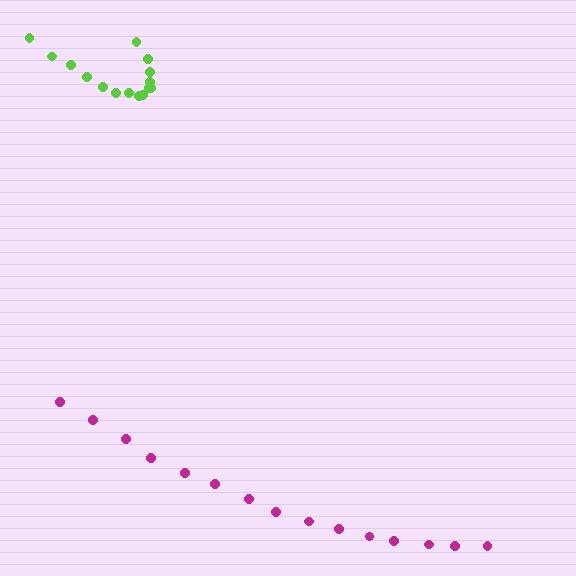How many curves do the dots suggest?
There are 2 distinct paths.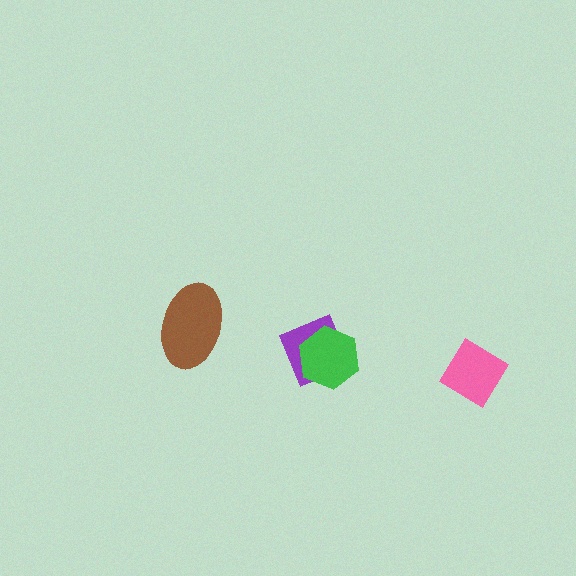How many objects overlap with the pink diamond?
0 objects overlap with the pink diamond.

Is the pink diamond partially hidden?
No, no other shape covers it.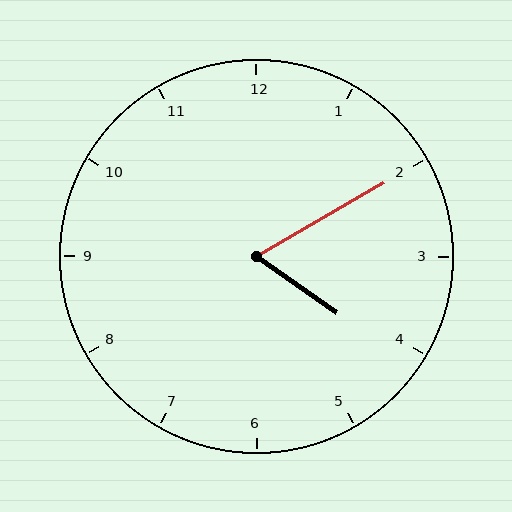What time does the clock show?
4:10.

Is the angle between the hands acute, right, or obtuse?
It is acute.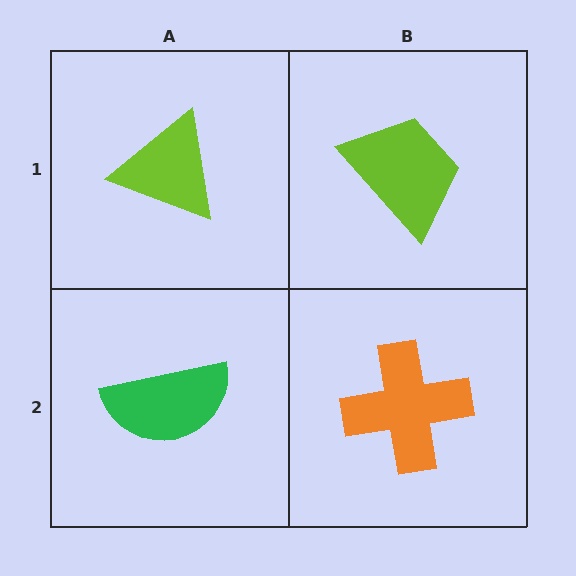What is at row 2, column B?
An orange cross.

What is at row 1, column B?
A lime trapezoid.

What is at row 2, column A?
A green semicircle.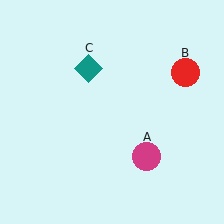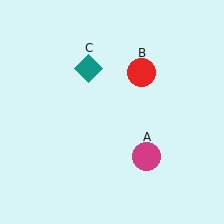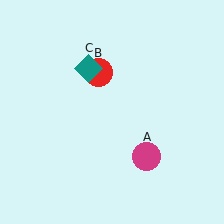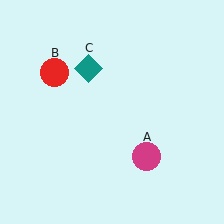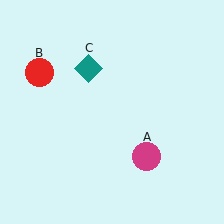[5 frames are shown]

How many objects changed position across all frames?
1 object changed position: red circle (object B).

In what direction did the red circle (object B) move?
The red circle (object B) moved left.